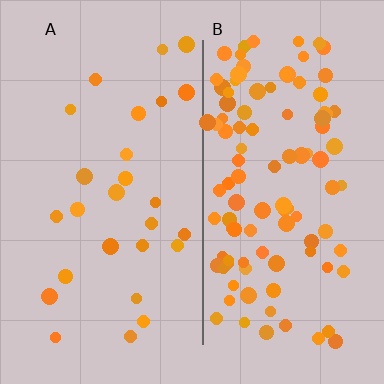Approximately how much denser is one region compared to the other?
Approximately 4.0× — region B over region A.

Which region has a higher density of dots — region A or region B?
B (the right).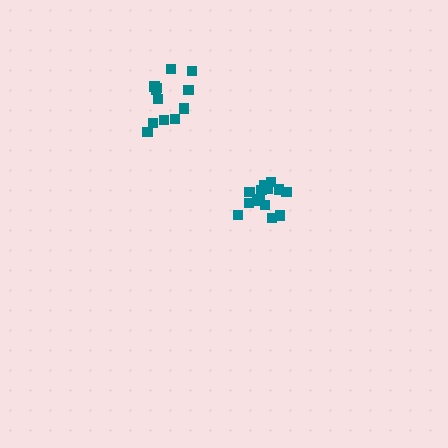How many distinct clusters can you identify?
There are 2 distinct clusters.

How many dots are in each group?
Group 1: 14 dots, Group 2: 12 dots (26 total).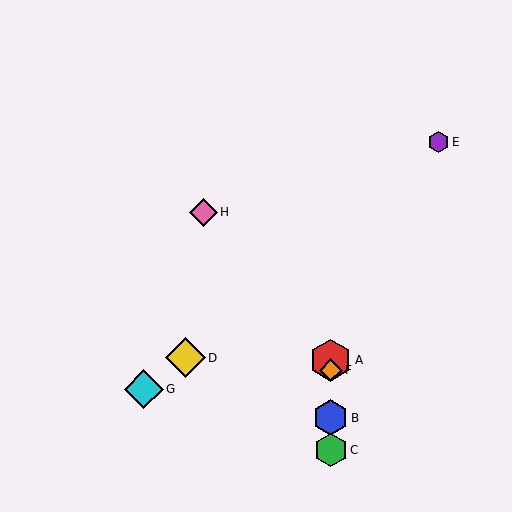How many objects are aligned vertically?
4 objects (A, B, C, F) are aligned vertically.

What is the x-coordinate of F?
Object F is at x≈331.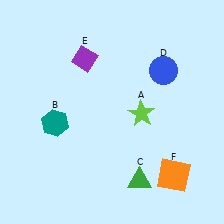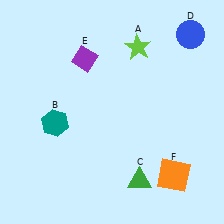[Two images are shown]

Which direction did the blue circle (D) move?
The blue circle (D) moved up.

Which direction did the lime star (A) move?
The lime star (A) moved up.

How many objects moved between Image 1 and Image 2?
2 objects moved between the two images.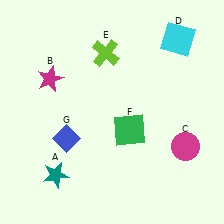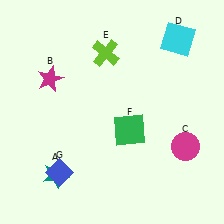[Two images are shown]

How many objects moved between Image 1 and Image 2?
1 object moved between the two images.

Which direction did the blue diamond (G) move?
The blue diamond (G) moved down.